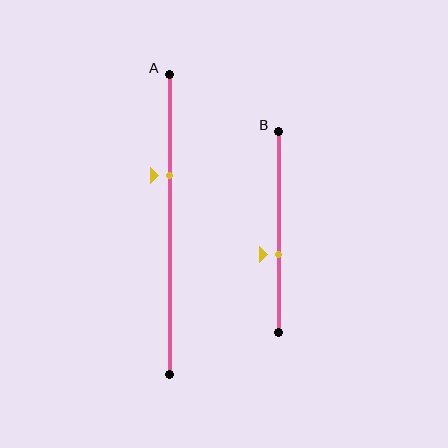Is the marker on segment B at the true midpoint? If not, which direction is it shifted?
No, the marker on segment B is shifted downward by about 11% of the segment length.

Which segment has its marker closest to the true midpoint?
Segment B has its marker closest to the true midpoint.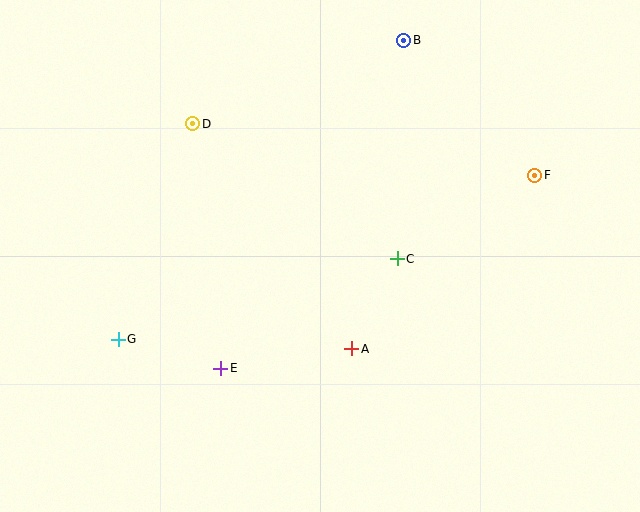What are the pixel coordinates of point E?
Point E is at (221, 368).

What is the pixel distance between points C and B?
The distance between C and B is 219 pixels.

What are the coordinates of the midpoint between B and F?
The midpoint between B and F is at (469, 108).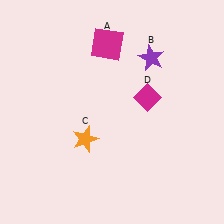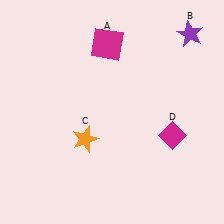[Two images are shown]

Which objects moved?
The objects that moved are: the purple star (B), the magenta diamond (D).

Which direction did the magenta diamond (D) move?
The magenta diamond (D) moved down.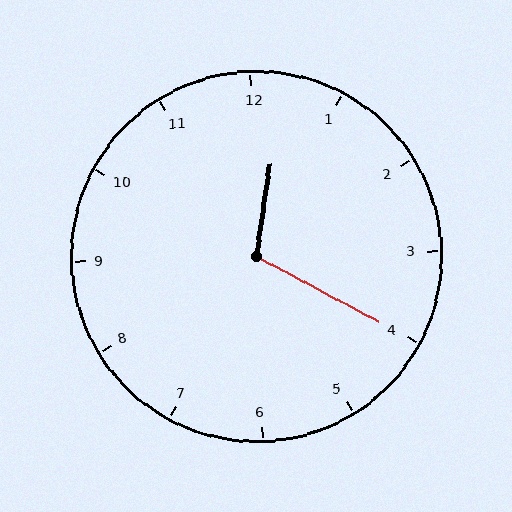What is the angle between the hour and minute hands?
Approximately 110 degrees.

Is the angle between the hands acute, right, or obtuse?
It is obtuse.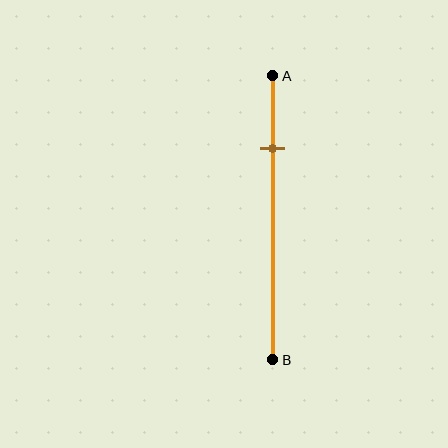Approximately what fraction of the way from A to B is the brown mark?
The brown mark is approximately 25% of the way from A to B.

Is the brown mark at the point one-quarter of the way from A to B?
Yes, the mark is approximately at the one-quarter point.